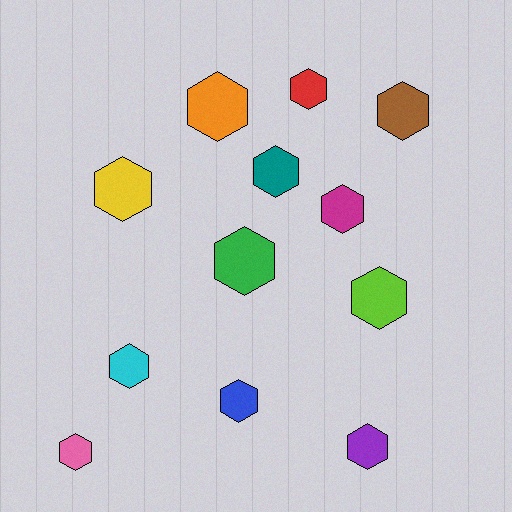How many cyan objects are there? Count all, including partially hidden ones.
There is 1 cyan object.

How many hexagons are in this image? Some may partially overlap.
There are 12 hexagons.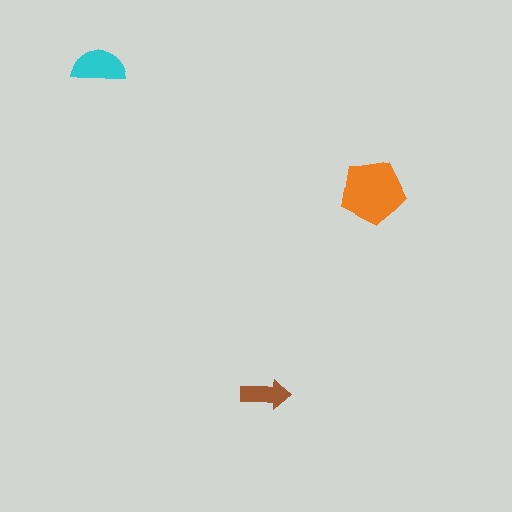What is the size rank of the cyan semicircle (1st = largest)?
2nd.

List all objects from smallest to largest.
The brown arrow, the cyan semicircle, the orange pentagon.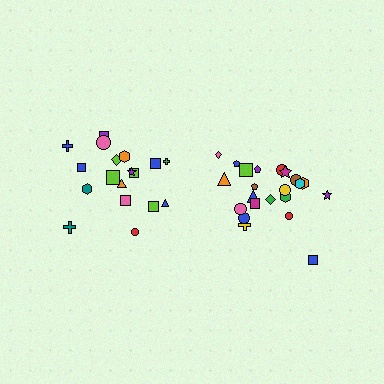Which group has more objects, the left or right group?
The right group.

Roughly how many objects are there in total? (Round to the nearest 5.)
Roughly 40 objects in total.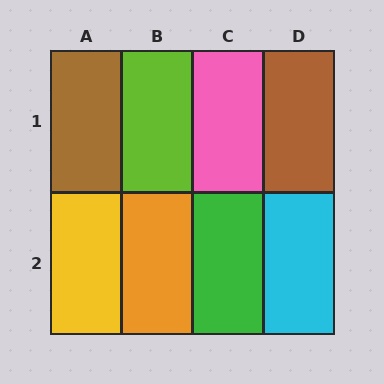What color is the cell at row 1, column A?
Brown.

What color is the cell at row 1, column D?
Brown.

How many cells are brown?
2 cells are brown.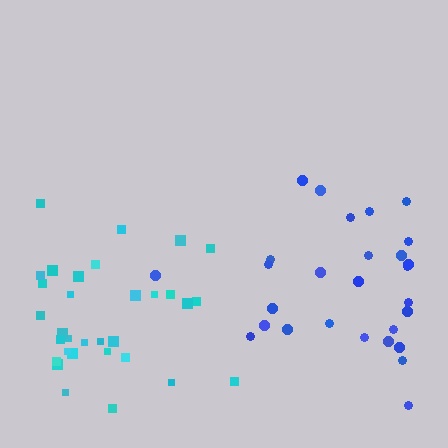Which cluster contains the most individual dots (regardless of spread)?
Cyan (32).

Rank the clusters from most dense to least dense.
cyan, blue.